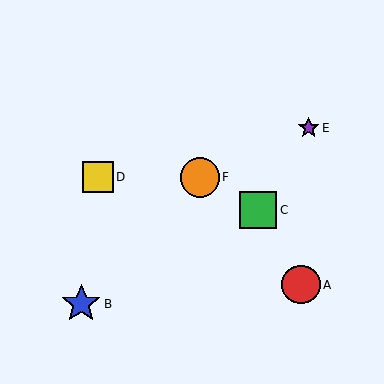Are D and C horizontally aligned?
No, D is at y≈177 and C is at y≈210.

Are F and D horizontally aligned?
Yes, both are at y≈177.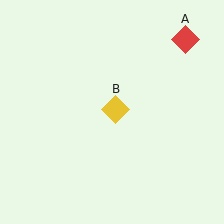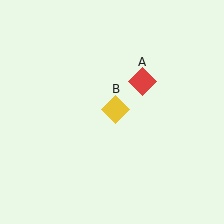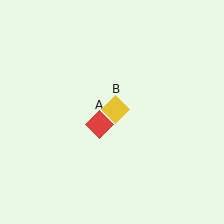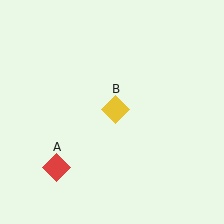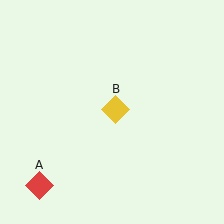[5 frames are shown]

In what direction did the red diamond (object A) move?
The red diamond (object A) moved down and to the left.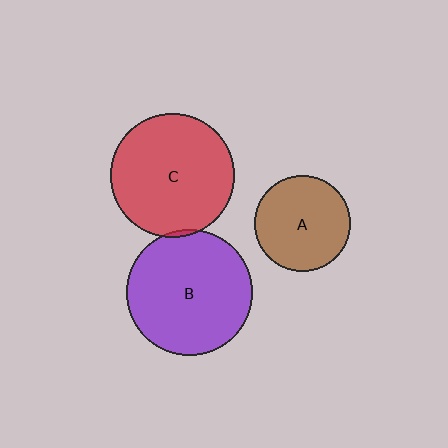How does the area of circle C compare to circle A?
Approximately 1.7 times.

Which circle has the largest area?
Circle B (purple).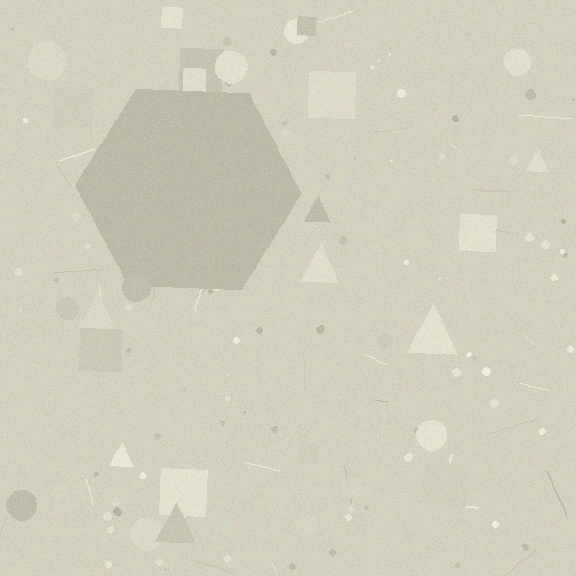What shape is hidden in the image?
A hexagon is hidden in the image.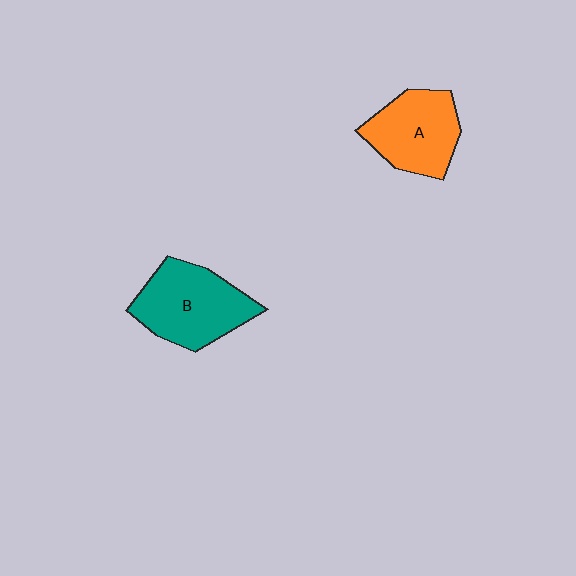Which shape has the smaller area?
Shape A (orange).